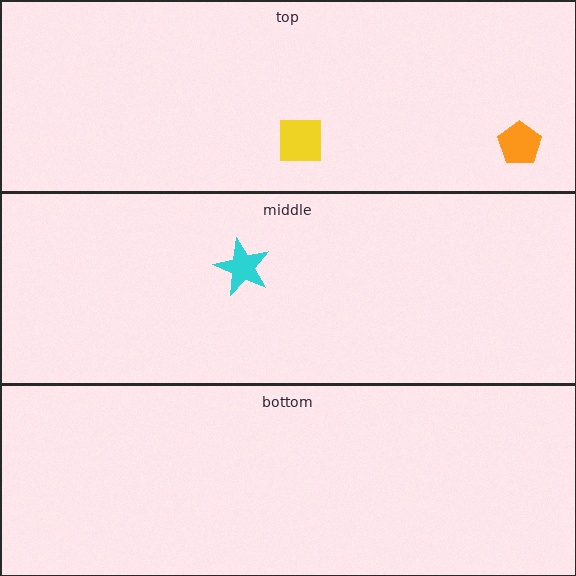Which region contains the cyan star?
The middle region.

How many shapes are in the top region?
2.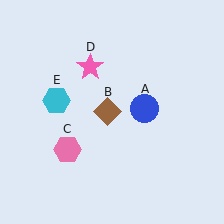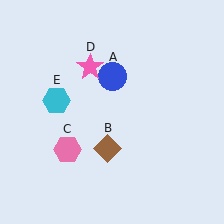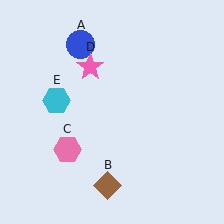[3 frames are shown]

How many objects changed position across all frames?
2 objects changed position: blue circle (object A), brown diamond (object B).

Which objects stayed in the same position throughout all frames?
Pink hexagon (object C) and pink star (object D) and cyan hexagon (object E) remained stationary.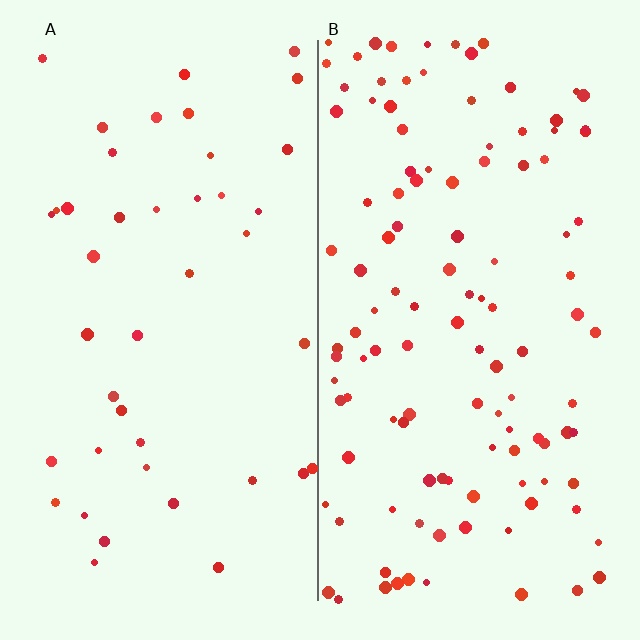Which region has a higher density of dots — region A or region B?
B (the right).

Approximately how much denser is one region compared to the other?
Approximately 2.8× — region B over region A.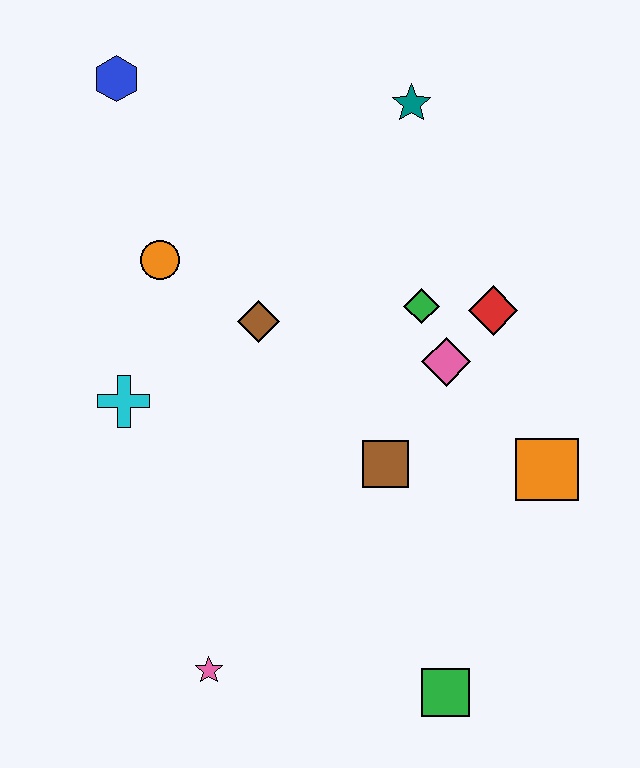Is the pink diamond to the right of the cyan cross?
Yes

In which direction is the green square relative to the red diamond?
The green square is below the red diamond.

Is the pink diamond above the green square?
Yes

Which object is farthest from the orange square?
The blue hexagon is farthest from the orange square.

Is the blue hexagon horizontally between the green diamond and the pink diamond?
No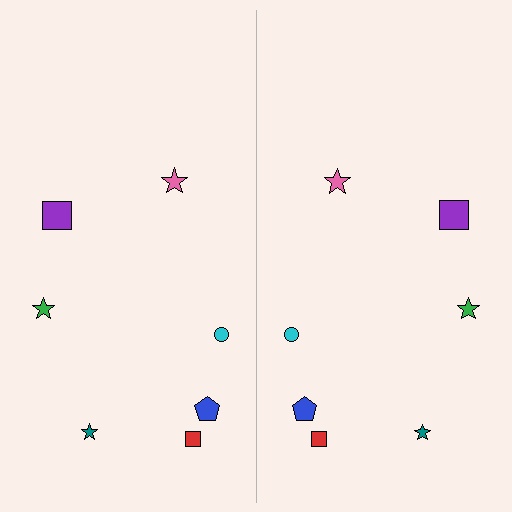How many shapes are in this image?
There are 14 shapes in this image.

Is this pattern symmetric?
Yes, this pattern has bilateral (reflection) symmetry.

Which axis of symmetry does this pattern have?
The pattern has a vertical axis of symmetry running through the center of the image.